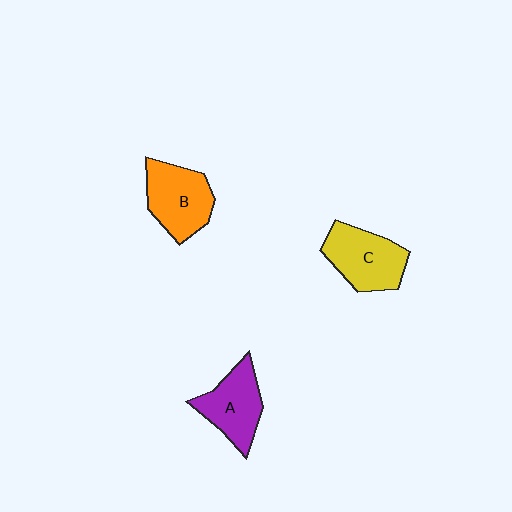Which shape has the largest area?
Shape C (yellow).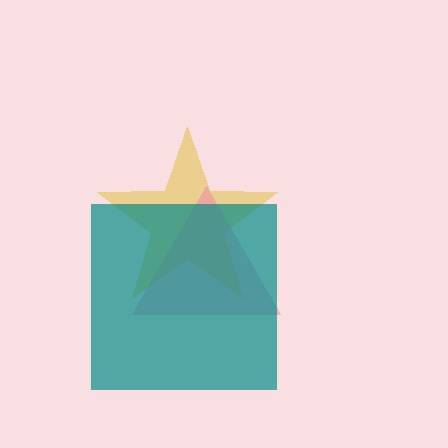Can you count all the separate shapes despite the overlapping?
Yes, there are 3 separate shapes.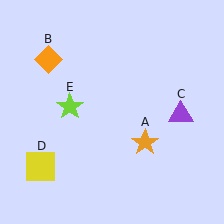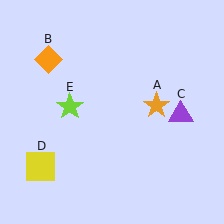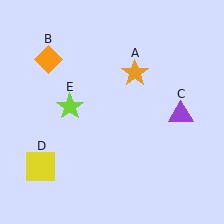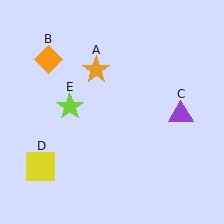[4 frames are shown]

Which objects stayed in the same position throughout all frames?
Orange diamond (object B) and purple triangle (object C) and yellow square (object D) and lime star (object E) remained stationary.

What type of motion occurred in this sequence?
The orange star (object A) rotated counterclockwise around the center of the scene.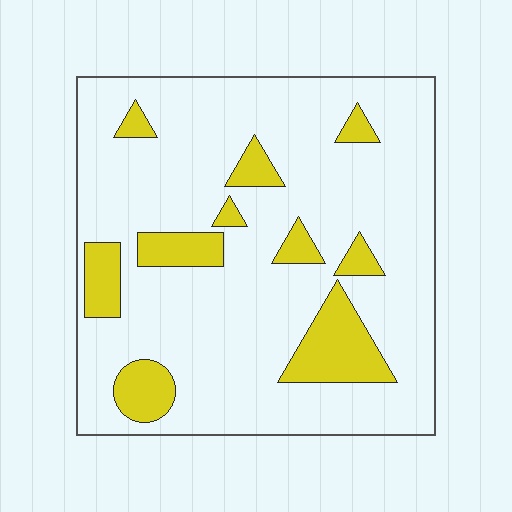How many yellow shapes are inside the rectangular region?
10.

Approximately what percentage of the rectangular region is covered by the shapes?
Approximately 15%.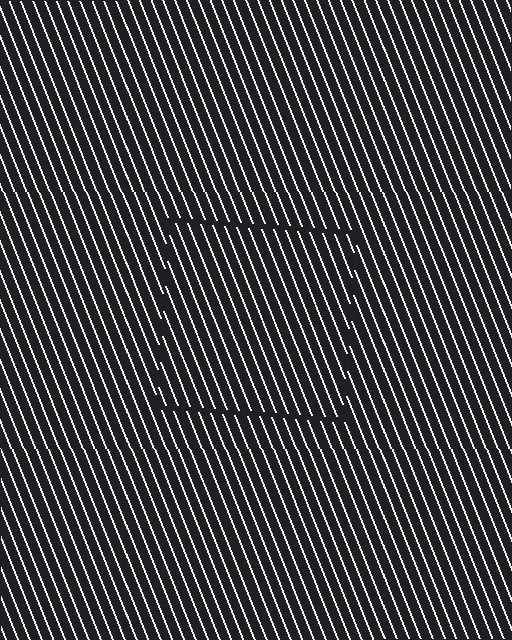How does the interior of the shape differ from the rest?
The interior of the shape contains the same grating, shifted by half a period — the contour is defined by the phase discontinuity where line-ends from the inner and outer gratings abut.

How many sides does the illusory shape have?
4 sides — the line-ends trace a square.